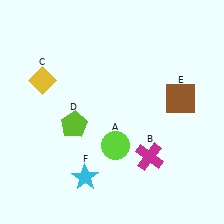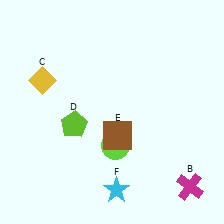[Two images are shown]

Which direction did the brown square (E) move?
The brown square (E) moved left.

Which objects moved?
The objects that moved are: the magenta cross (B), the brown square (E), the cyan star (F).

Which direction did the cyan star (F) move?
The cyan star (F) moved right.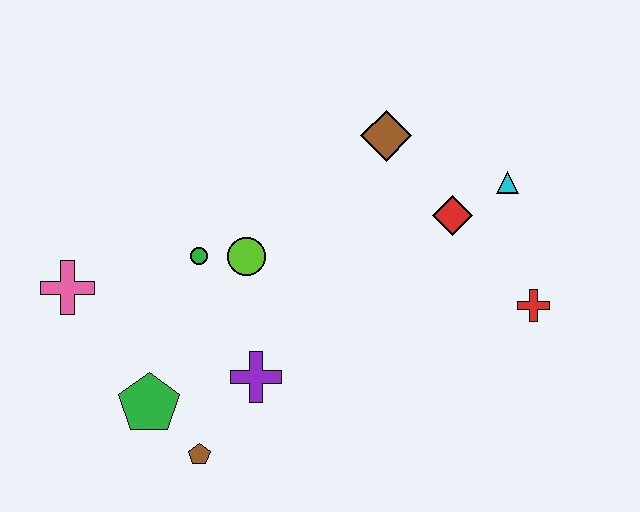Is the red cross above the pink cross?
No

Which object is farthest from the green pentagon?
The cyan triangle is farthest from the green pentagon.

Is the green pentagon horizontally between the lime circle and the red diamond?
No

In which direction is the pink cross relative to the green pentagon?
The pink cross is above the green pentagon.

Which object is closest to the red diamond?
The cyan triangle is closest to the red diamond.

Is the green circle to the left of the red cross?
Yes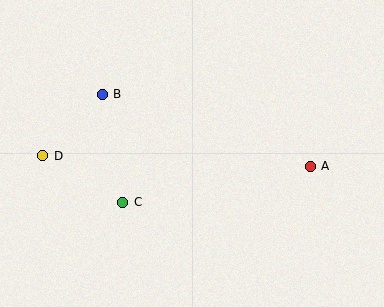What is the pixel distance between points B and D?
The distance between B and D is 86 pixels.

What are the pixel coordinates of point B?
Point B is at (102, 94).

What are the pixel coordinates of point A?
Point A is at (310, 166).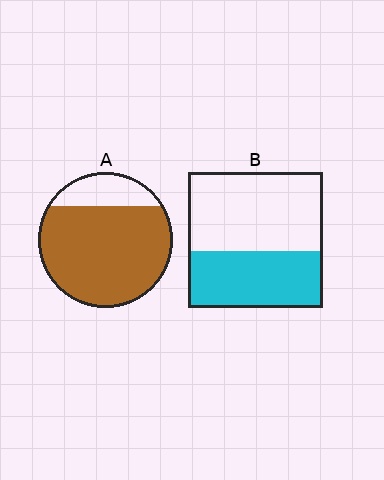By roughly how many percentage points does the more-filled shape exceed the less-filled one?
By roughly 40 percentage points (A over B).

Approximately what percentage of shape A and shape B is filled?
A is approximately 80% and B is approximately 40%.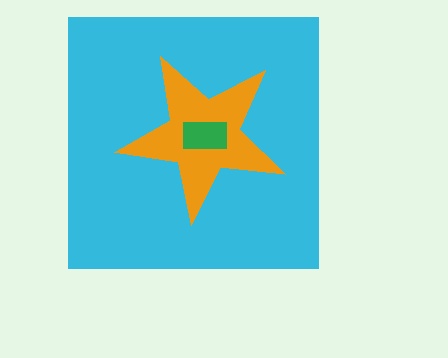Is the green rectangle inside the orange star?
Yes.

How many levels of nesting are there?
3.